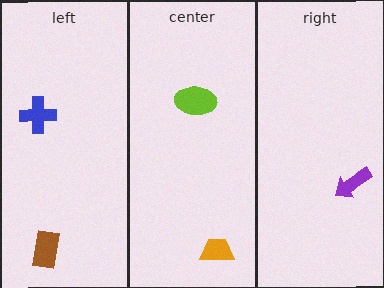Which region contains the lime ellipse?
The center region.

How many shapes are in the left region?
2.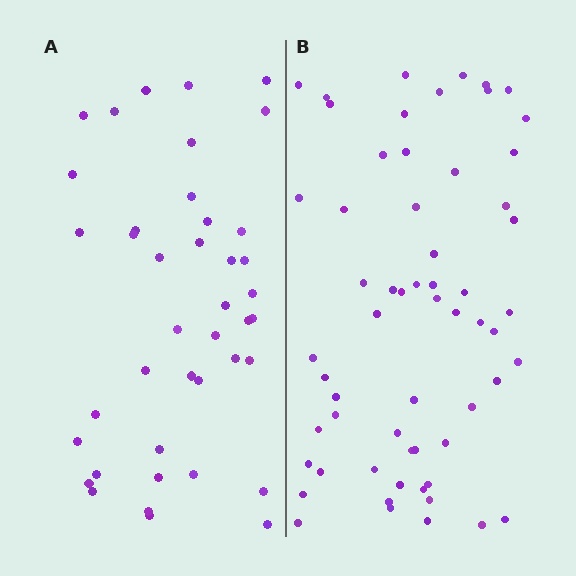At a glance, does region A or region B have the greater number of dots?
Region B (the right region) has more dots.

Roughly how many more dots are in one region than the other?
Region B has approximately 20 more dots than region A.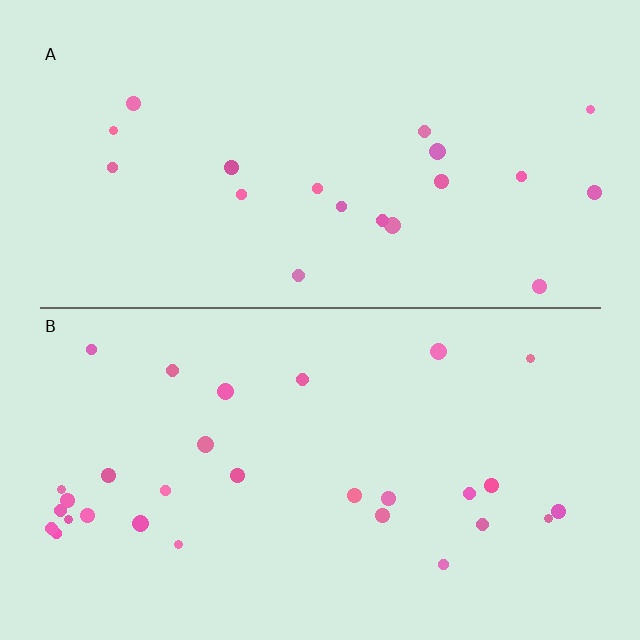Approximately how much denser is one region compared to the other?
Approximately 1.5× — region B over region A.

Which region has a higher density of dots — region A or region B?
B (the bottom).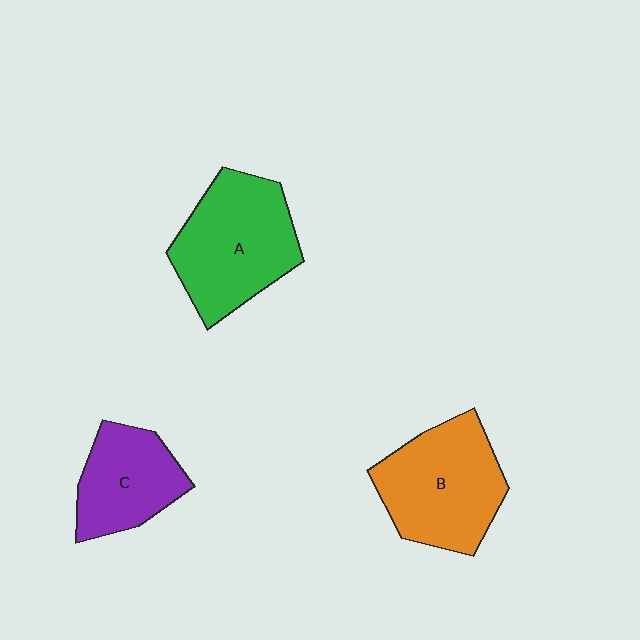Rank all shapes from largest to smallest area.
From largest to smallest: A (green), B (orange), C (purple).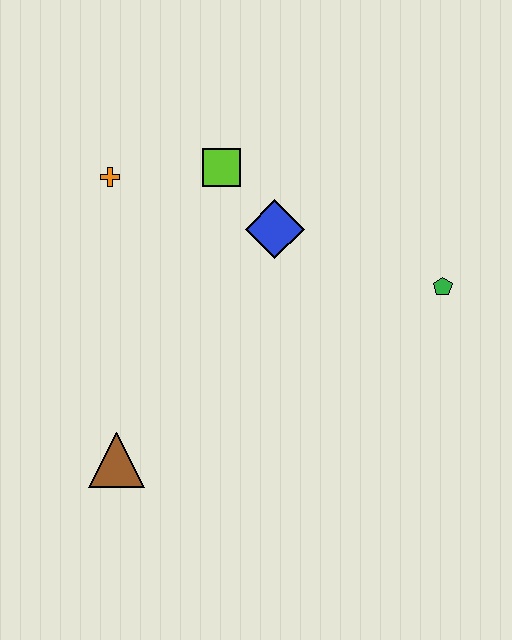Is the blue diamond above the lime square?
No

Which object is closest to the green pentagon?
The blue diamond is closest to the green pentagon.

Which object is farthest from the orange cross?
The green pentagon is farthest from the orange cross.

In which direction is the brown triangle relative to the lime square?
The brown triangle is below the lime square.